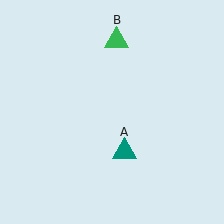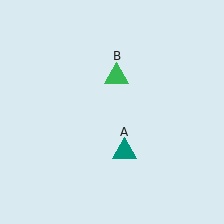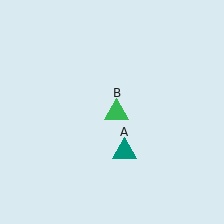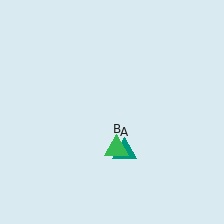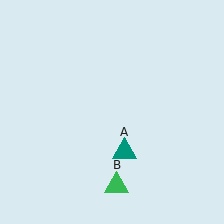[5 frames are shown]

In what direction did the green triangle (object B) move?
The green triangle (object B) moved down.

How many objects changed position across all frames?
1 object changed position: green triangle (object B).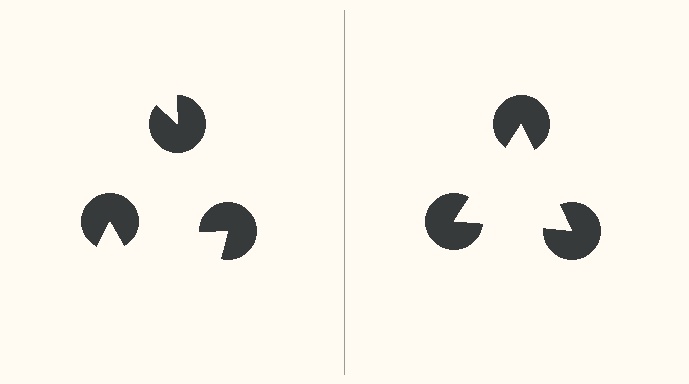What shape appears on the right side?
An illusory triangle.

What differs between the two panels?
The pac-man discs are positioned identically on both sides; only the wedge orientations differ. On the right they align to a triangle; on the left they are misaligned.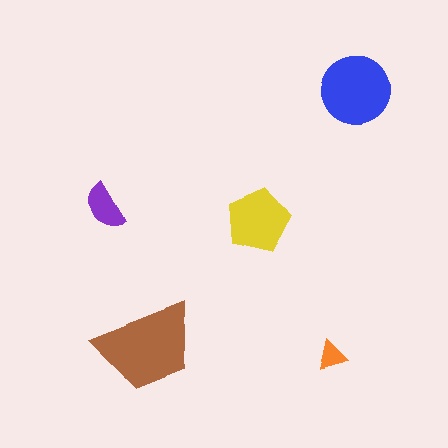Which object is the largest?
The brown trapezoid.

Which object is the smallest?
The orange triangle.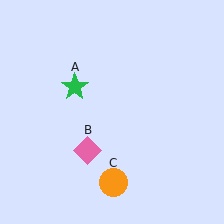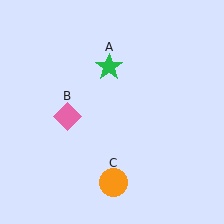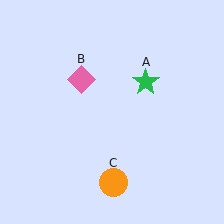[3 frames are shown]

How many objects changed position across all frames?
2 objects changed position: green star (object A), pink diamond (object B).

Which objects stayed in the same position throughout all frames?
Orange circle (object C) remained stationary.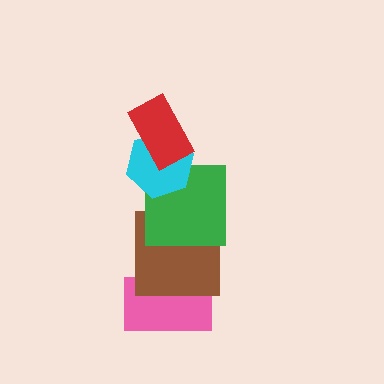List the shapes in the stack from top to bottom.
From top to bottom: the red rectangle, the cyan hexagon, the green square, the brown square, the pink rectangle.